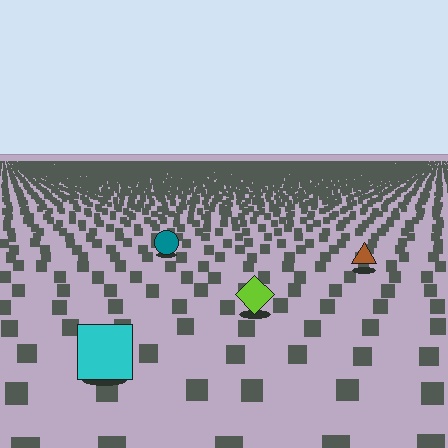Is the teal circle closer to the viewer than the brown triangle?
No. The brown triangle is closer — you can tell from the texture gradient: the ground texture is coarser near it.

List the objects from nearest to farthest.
From nearest to farthest: the cyan square, the lime diamond, the brown triangle, the teal circle.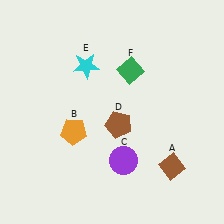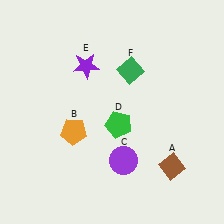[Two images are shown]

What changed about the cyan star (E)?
In Image 1, E is cyan. In Image 2, it changed to purple.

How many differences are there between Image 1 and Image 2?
There are 2 differences between the two images.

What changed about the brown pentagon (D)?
In Image 1, D is brown. In Image 2, it changed to green.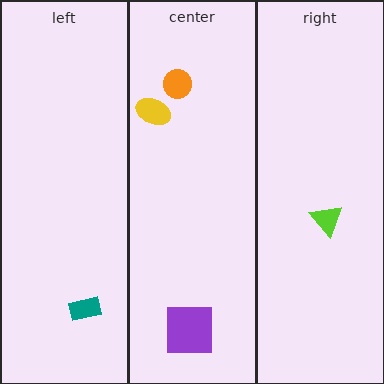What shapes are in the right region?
The lime triangle.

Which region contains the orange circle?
The center region.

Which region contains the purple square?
The center region.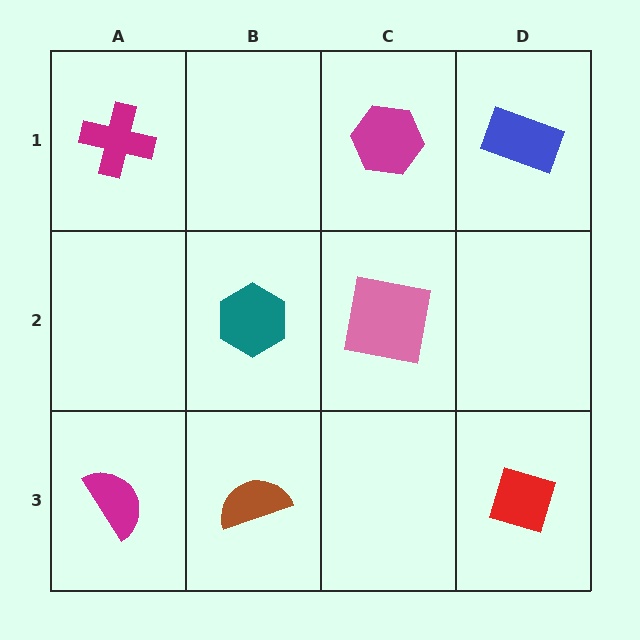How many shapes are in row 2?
2 shapes.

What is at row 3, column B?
A brown semicircle.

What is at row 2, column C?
A pink square.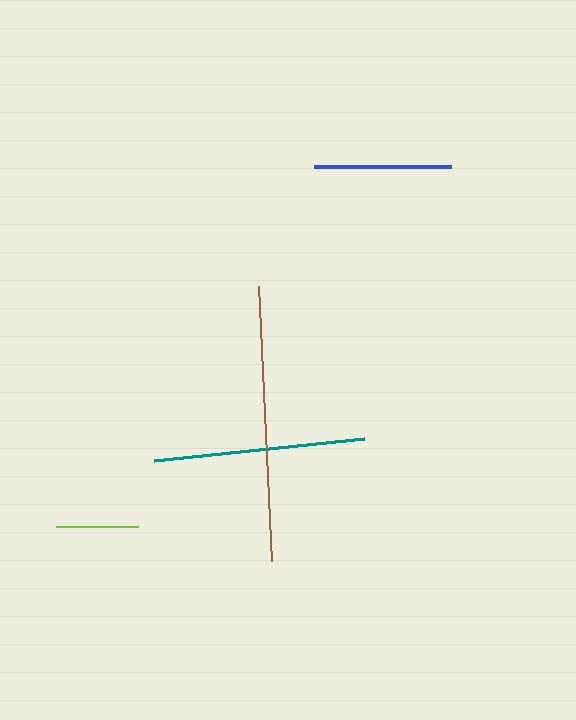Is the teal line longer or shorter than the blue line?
The teal line is longer than the blue line.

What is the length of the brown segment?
The brown segment is approximately 275 pixels long.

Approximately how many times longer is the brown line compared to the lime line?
The brown line is approximately 3.3 times the length of the lime line.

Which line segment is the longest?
The brown line is the longest at approximately 275 pixels.